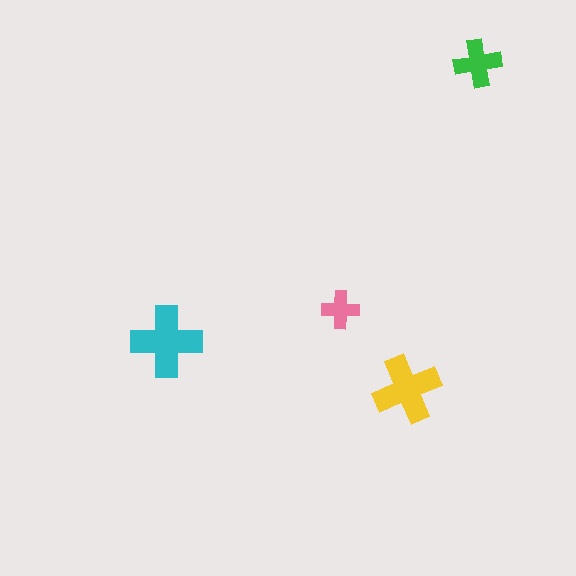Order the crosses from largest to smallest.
the cyan one, the yellow one, the green one, the pink one.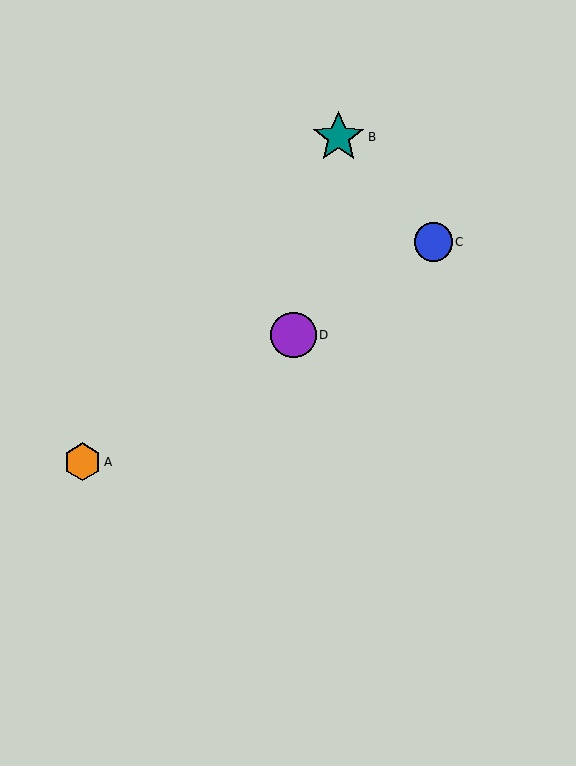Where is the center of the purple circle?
The center of the purple circle is at (294, 335).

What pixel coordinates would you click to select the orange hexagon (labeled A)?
Click at (83, 462) to select the orange hexagon A.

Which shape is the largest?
The teal star (labeled B) is the largest.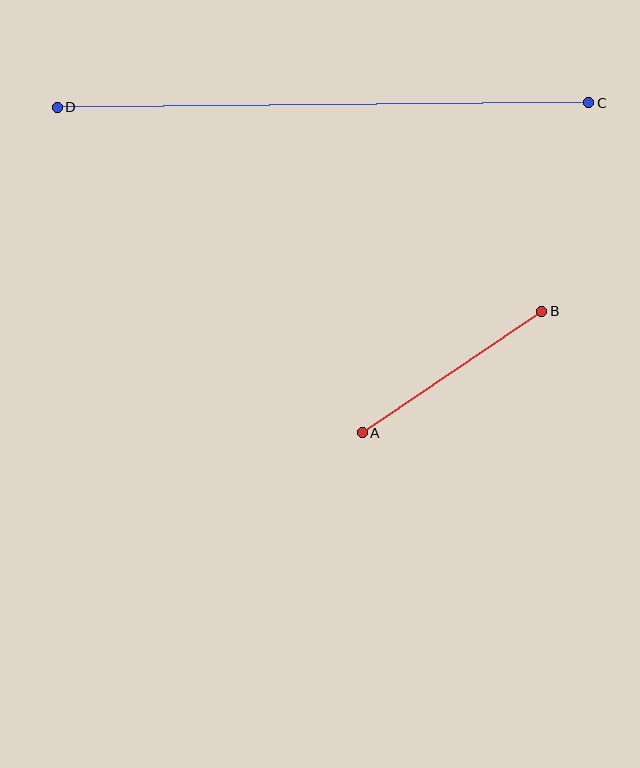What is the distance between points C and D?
The distance is approximately 532 pixels.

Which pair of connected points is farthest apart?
Points C and D are farthest apart.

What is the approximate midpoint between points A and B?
The midpoint is at approximately (452, 372) pixels.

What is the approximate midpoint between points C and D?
The midpoint is at approximately (323, 105) pixels.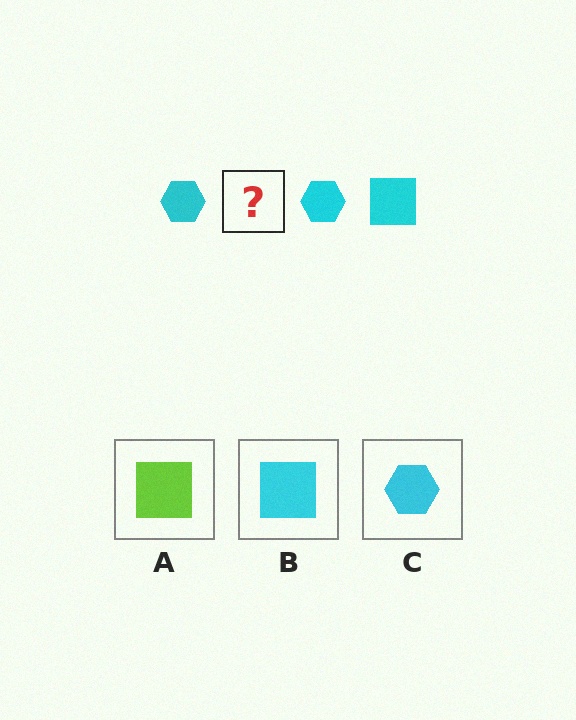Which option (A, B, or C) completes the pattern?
B.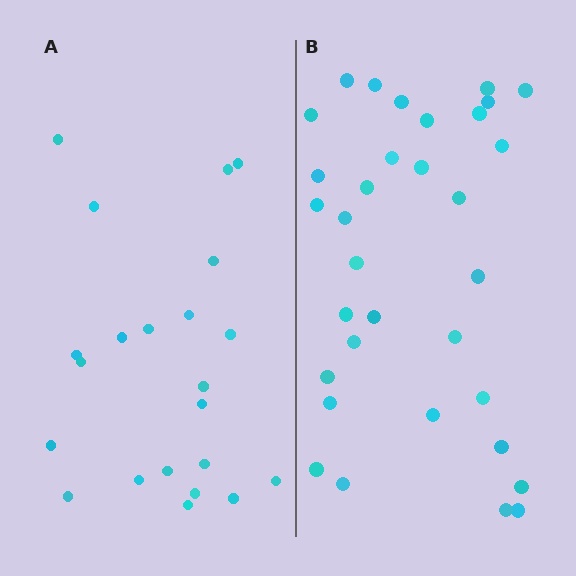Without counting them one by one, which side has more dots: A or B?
Region B (the right region) has more dots.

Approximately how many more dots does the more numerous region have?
Region B has roughly 12 or so more dots than region A.